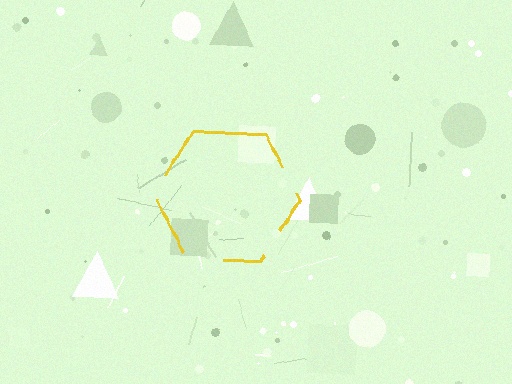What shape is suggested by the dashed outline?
The dashed outline suggests a hexagon.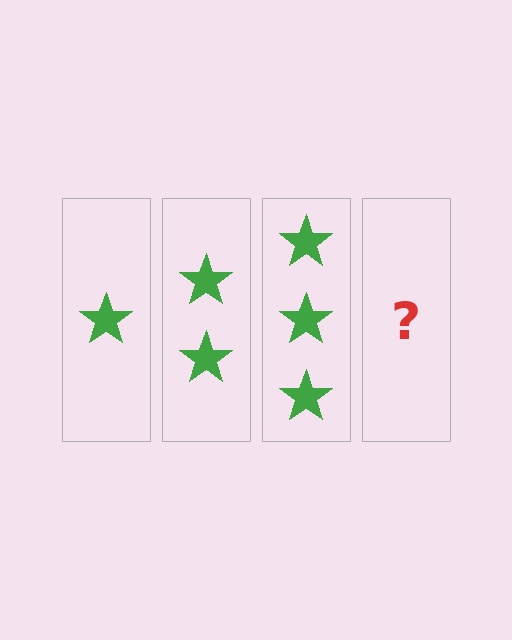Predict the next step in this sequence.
The next step is 4 stars.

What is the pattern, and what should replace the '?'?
The pattern is that each step adds one more star. The '?' should be 4 stars.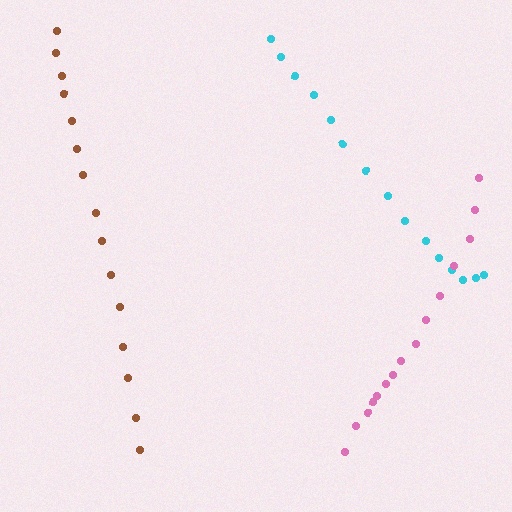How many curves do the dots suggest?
There are 3 distinct paths.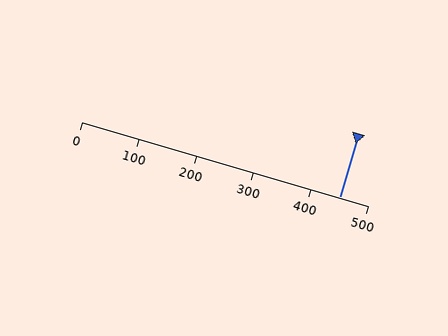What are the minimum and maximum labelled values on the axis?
The axis runs from 0 to 500.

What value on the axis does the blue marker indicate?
The marker indicates approximately 450.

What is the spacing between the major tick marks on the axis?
The major ticks are spaced 100 apart.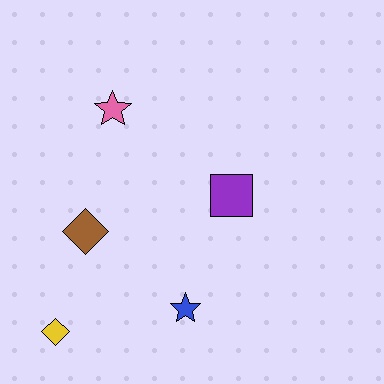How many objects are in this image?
There are 5 objects.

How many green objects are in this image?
There are no green objects.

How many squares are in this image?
There is 1 square.